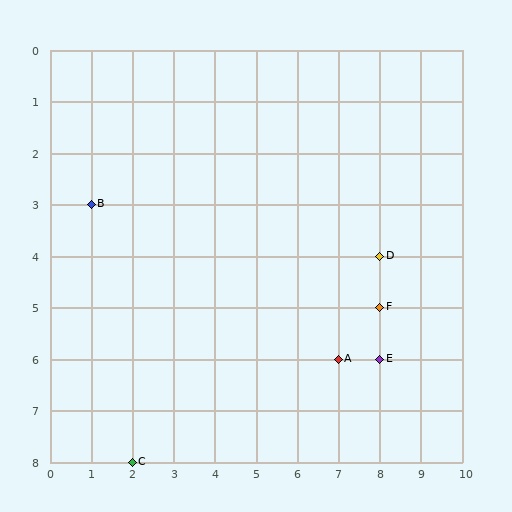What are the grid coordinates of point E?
Point E is at grid coordinates (8, 6).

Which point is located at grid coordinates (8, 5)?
Point F is at (8, 5).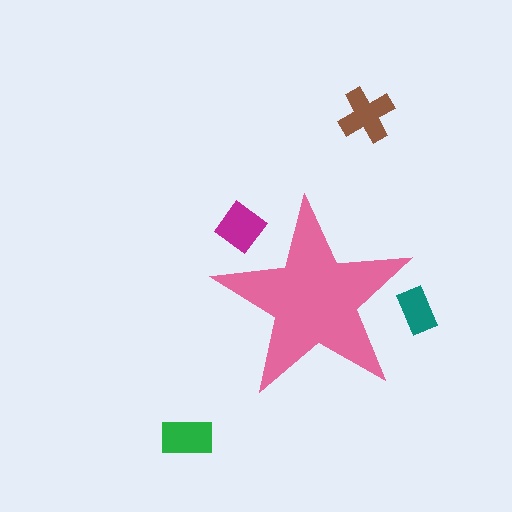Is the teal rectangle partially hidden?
Yes, the teal rectangle is partially hidden behind the pink star.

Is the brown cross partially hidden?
No, the brown cross is fully visible.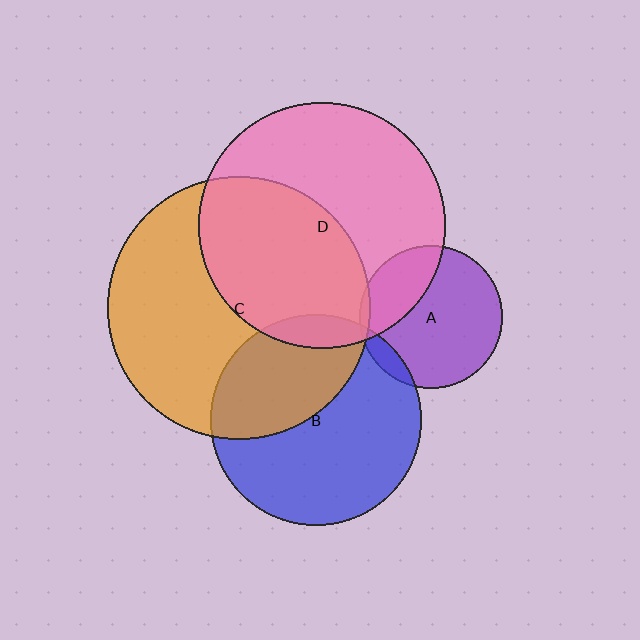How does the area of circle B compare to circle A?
Approximately 2.2 times.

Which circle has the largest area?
Circle C (orange).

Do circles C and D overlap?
Yes.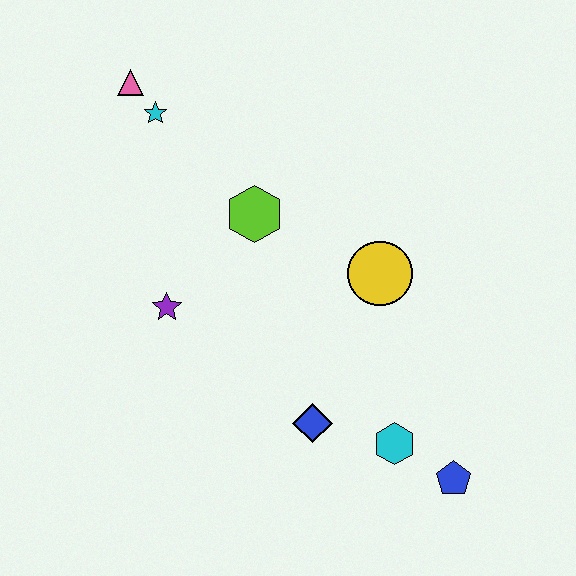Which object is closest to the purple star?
The lime hexagon is closest to the purple star.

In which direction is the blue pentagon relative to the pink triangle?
The blue pentagon is below the pink triangle.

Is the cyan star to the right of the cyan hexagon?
No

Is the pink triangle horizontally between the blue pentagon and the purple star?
No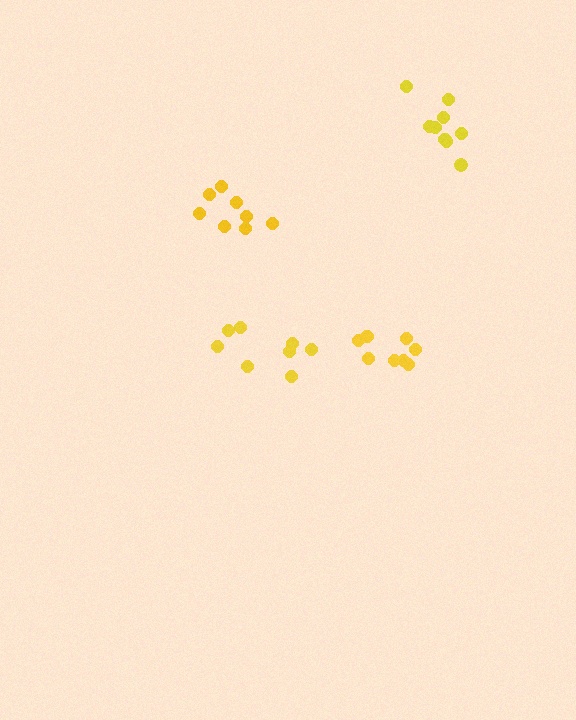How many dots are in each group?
Group 1: 8 dots, Group 2: 8 dots, Group 3: 8 dots, Group 4: 9 dots (33 total).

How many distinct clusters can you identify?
There are 4 distinct clusters.